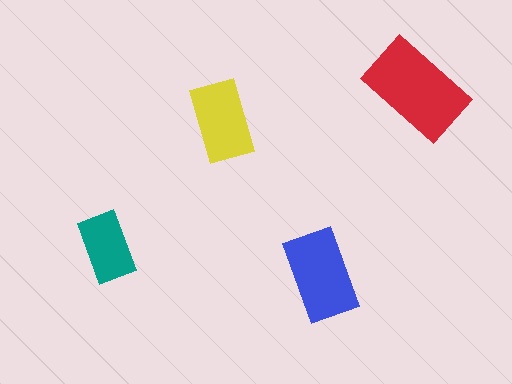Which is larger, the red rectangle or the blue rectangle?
The red one.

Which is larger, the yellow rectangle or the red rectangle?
The red one.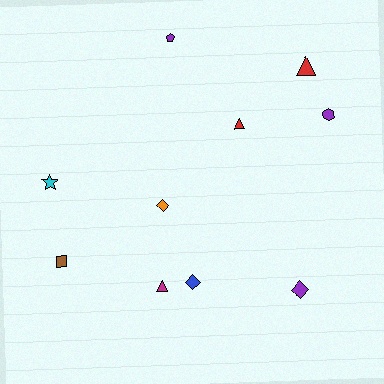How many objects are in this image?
There are 10 objects.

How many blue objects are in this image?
There is 1 blue object.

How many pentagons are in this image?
There is 1 pentagon.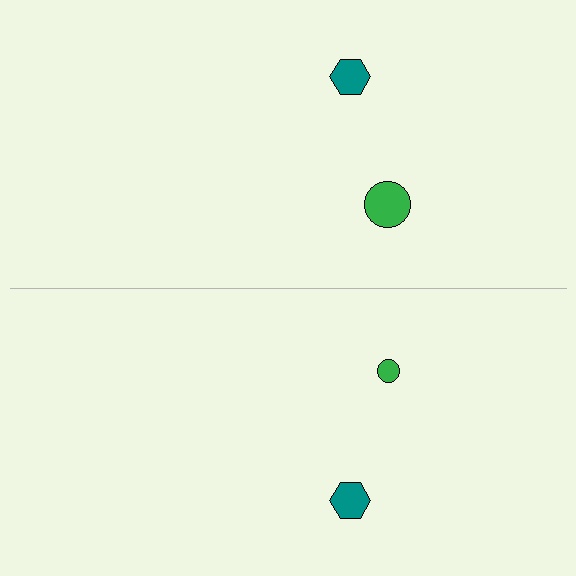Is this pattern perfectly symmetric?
No, the pattern is not perfectly symmetric. The green circle on the bottom side has a different size than its mirror counterpart.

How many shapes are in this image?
There are 4 shapes in this image.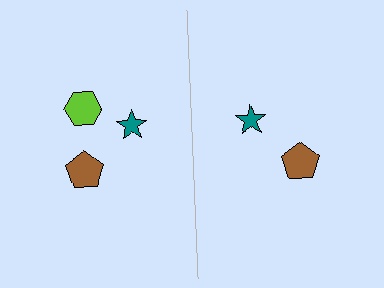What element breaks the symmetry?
A lime hexagon is missing from the right side.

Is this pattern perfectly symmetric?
No, the pattern is not perfectly symmetric. A lime hexagon is missing from the right side.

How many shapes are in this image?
There are 5 shapes in this image.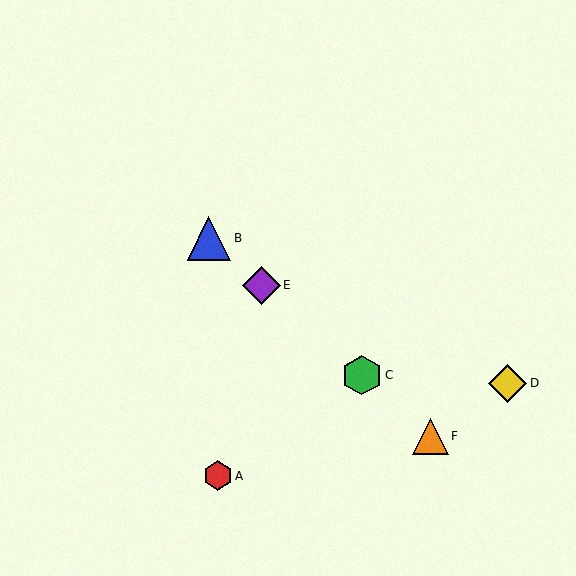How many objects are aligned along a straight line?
4 objects (B, C, E, F) are aligned along a straight line.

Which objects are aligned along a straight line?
Objects B, C, E, F are aligned along a straight line.